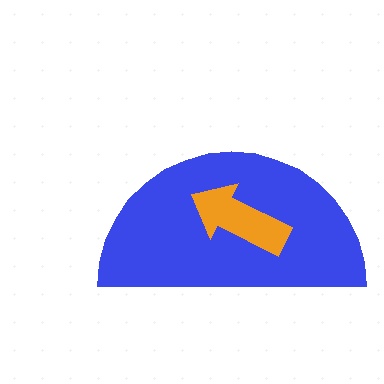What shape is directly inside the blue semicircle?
The orange arrow.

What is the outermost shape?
The blue semicircle.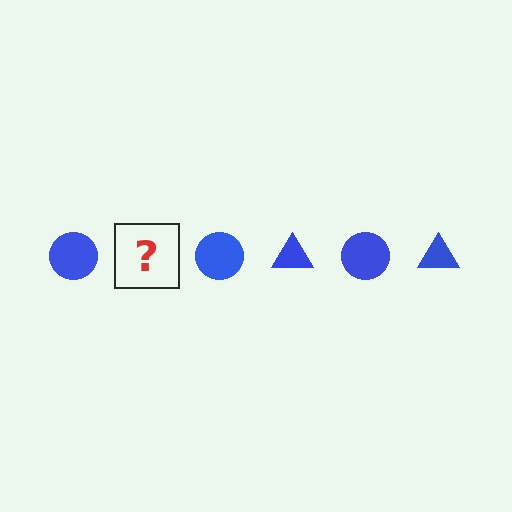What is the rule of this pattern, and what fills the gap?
The rule is that the pattern cycles through circle, triangle shapes in blue. The gap should be filled with a blue triangle.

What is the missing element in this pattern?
The missing element is a blue triangle.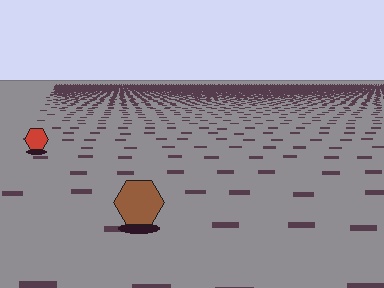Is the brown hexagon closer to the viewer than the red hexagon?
Yes. The brown hexagon is closer — you can tell from the texture gradient: the ground texture is coarser near it.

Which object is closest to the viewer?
The brown hexagon is closest. The texture marks near it are larger and more spread out.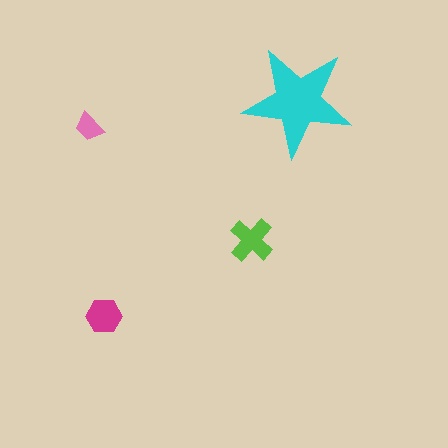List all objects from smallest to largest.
The pink trapezoid, the magenta hexagon, the lime cross, the cyan star.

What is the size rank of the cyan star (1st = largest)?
1st.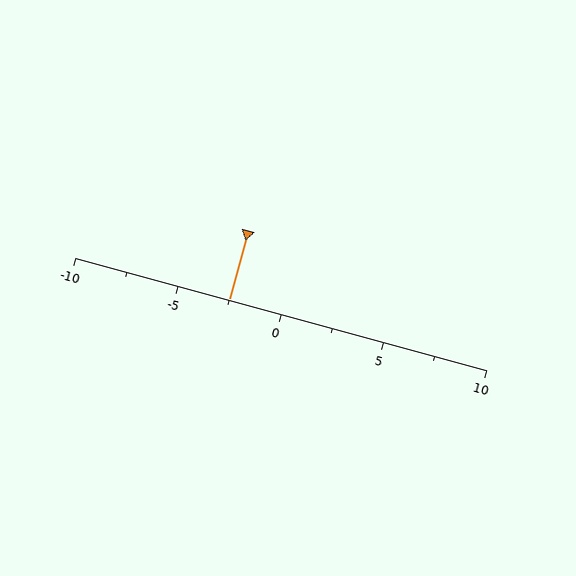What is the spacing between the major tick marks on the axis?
The major ticks are spaced 5 apart.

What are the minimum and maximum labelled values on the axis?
The axis runs from -10 to 10.